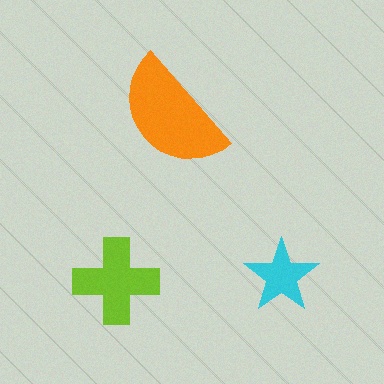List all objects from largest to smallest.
The orange semicircle, the lime cross, the cyan star.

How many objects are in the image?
There are 3 objects in the image.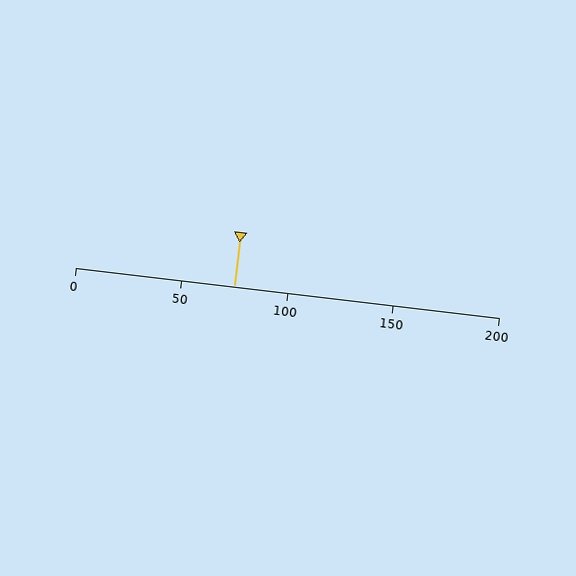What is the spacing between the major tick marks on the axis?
The major ticks are spaced 50 apart.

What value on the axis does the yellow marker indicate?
The marker indicates approximately 75.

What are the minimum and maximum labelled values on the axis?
The axis runs from 0 to 200.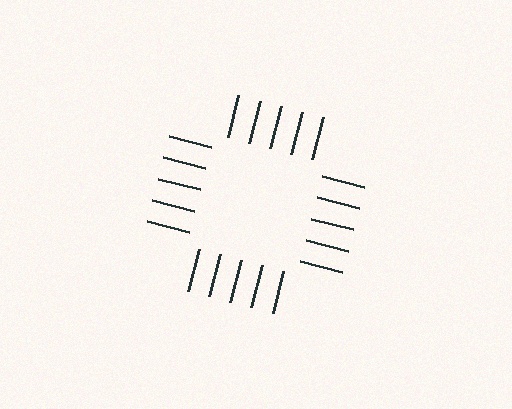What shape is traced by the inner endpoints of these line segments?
An illusory square — the line segments terminate on its edges but no continuous stroke is drawn.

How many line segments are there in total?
20 — 5 along each of the 4 edges.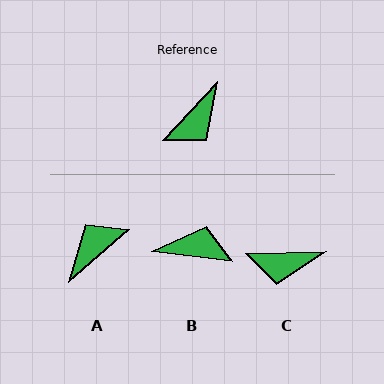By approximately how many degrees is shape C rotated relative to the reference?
Approximately 45 degrees clockwise.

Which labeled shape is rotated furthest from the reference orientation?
A, about 174 degrees away.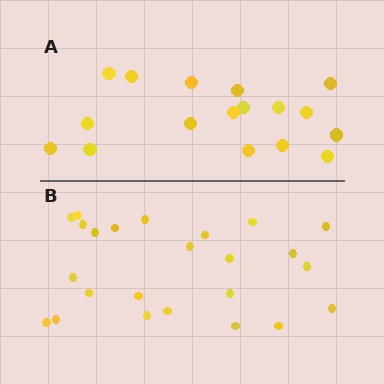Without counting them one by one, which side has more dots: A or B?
Region B (the bottom region) has more dots.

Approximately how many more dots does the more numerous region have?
Region B has roughly 8 or so more dots than region A.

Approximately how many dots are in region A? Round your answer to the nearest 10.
About 20 dots. (The exact count is 17, which rounds to 20.)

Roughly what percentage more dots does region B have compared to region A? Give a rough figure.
About 40% more.